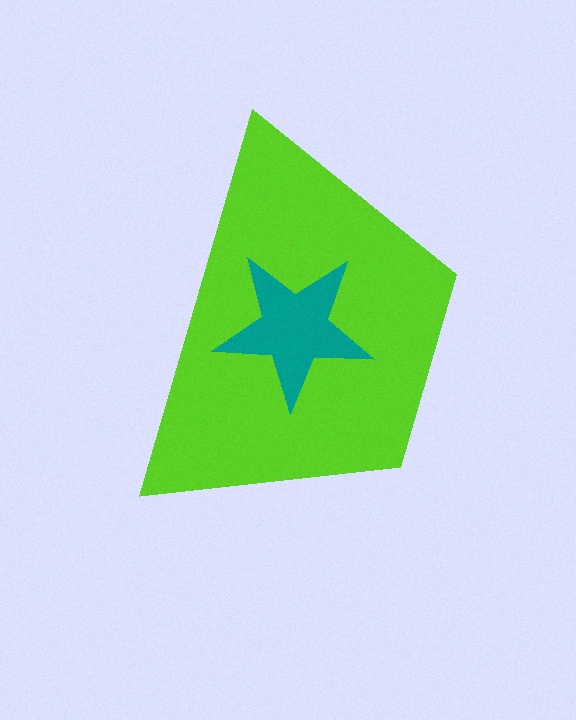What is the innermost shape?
The teal star.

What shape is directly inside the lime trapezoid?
The teal star.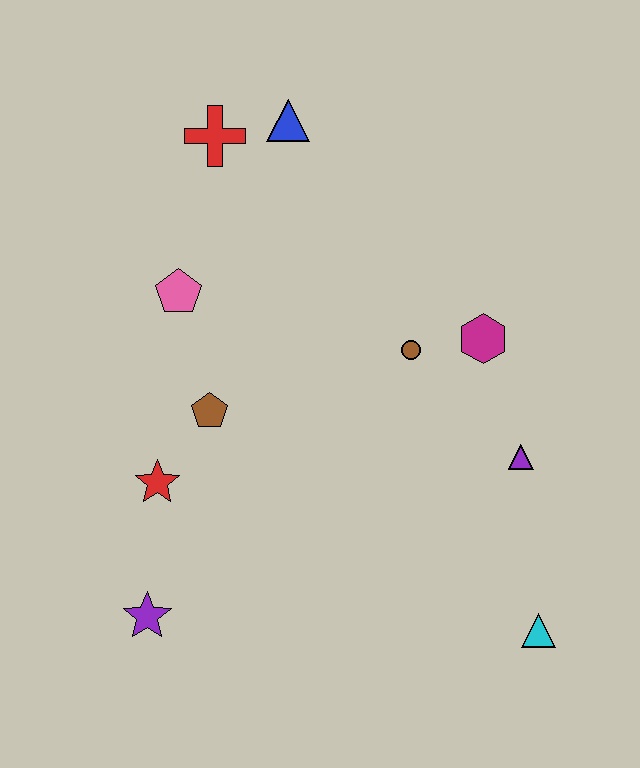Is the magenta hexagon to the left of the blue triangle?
No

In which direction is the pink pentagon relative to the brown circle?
The pink pentagon is to the left of the brown circle.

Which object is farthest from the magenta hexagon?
The purple star is farthest from the magenta hexagon.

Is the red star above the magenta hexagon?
No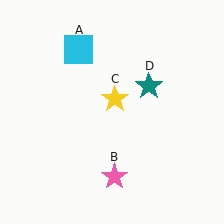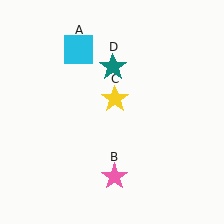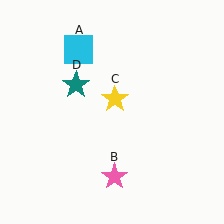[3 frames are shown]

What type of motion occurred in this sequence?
The teal star (object D) rotated counterclockwise around the center of the scene.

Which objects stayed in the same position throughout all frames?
Cyan square (object A) and pink star (object B) and yellow star (object C) remained stationary.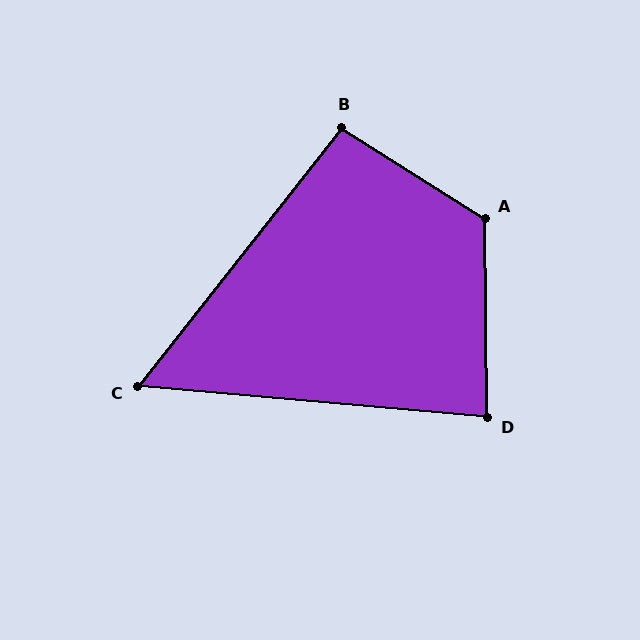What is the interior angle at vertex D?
Approximately 84 degrees (acute).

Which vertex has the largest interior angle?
A, at approximately 123 degrees.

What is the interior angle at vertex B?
Approximately 96 degrees (obtuse).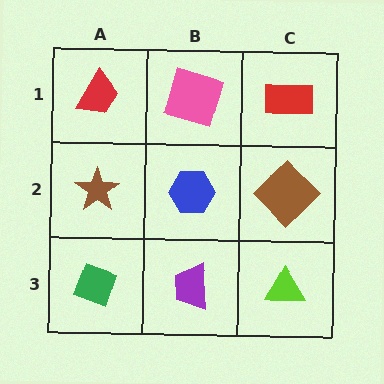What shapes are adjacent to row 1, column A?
A brown star (row 2, column A), a pink square (row 1, column B).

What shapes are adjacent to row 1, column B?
A blue hexagon (row 2, column B), a red trapezoid (row 1, column A), a red rectangle (row 1, column C).